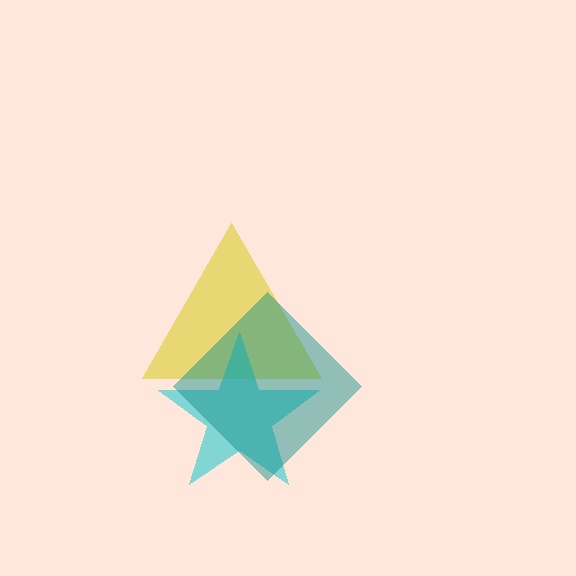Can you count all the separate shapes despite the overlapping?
Yes, there are 3 separate shapes.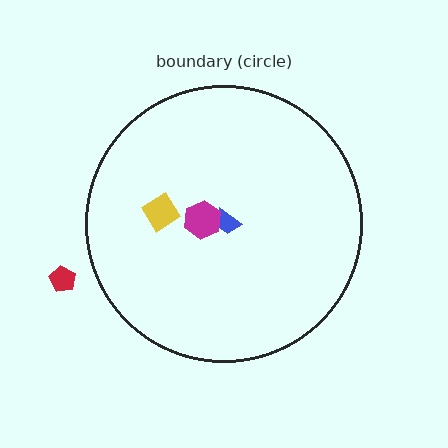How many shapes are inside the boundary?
3 inside, 1 outside.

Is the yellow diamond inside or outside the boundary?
Inside.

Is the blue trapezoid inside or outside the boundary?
Inside.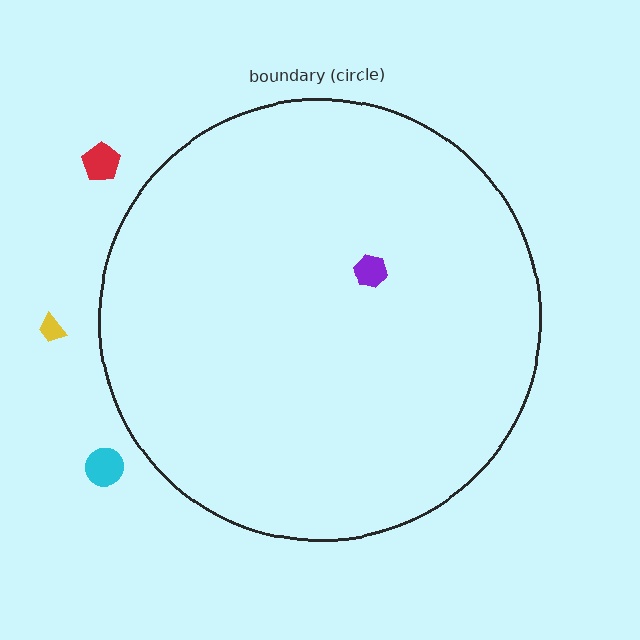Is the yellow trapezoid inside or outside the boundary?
Outside.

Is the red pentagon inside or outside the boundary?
Outside.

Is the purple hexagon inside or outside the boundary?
Inside.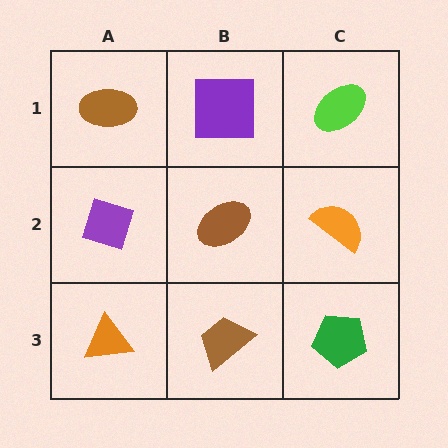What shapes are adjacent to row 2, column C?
A lime ellipse (row 1, column C), a green pentagon (row 3, column C), a brown ellipse (row 2, column B).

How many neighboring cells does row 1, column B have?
3.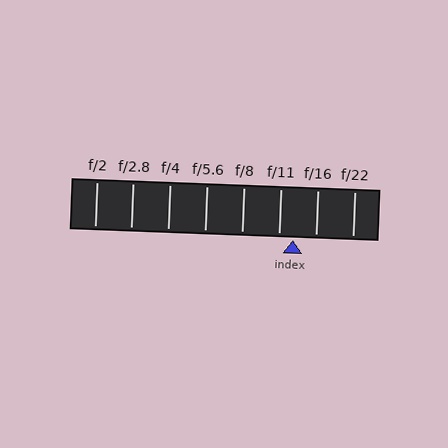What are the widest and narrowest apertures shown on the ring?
The widest aperture shown is f/2 and the narrowest is f/22.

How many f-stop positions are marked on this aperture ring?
There are 8 f-stop positions marked.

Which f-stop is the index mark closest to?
The index mark is closest to f/11.